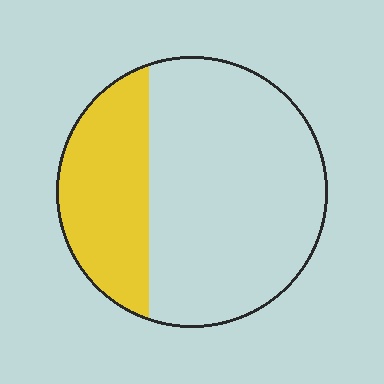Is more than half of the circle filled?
No.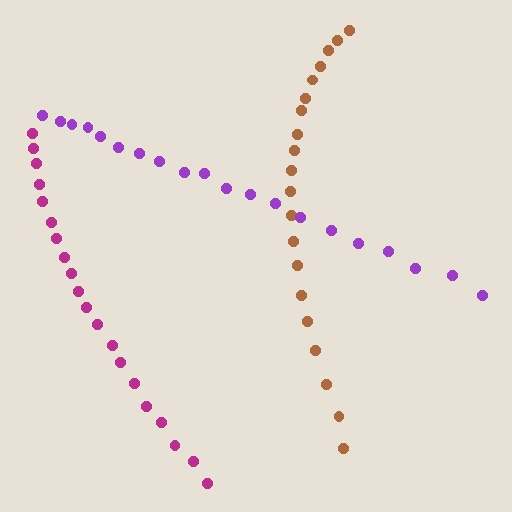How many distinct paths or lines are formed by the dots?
There are 3 distinct paths.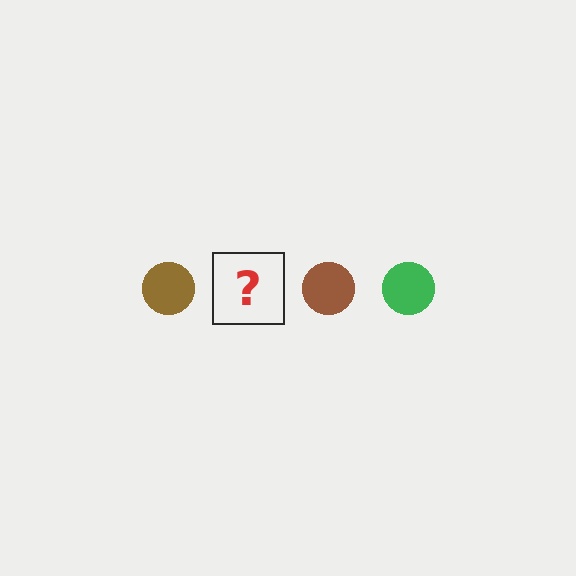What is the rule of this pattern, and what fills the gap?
The rule is that the pattern cycles through brown, green circles. The gap should be filled with a green circle.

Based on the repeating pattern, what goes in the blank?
The blank should be a green circle.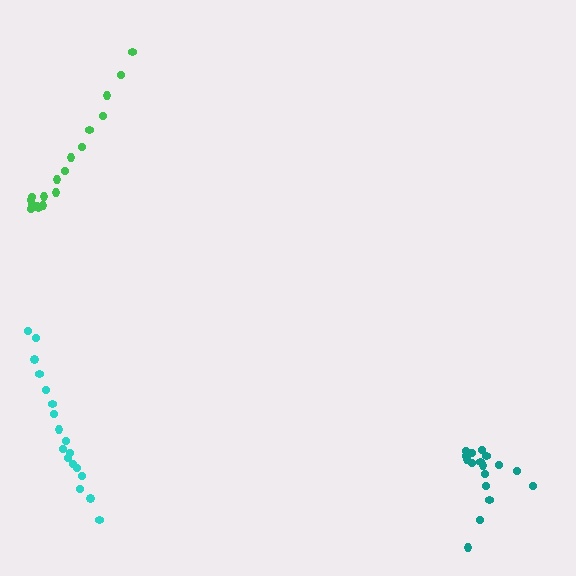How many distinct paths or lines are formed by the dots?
There are 3 distinct paths.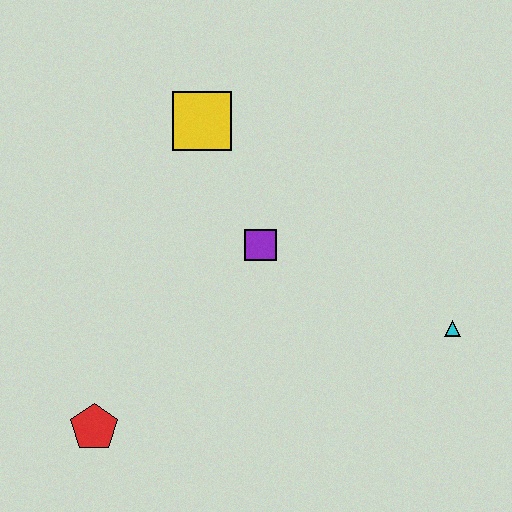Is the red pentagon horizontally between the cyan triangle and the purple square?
No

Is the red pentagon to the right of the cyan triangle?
No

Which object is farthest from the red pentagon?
The cyan triangle is farthest from the red pentagon.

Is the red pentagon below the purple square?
Yes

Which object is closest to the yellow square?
The purple square is closest to the yellow square.